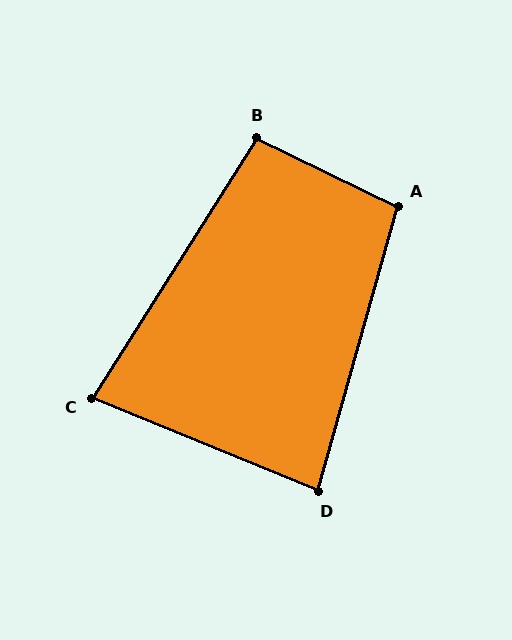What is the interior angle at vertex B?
Approximately 97 degrees (obtuse).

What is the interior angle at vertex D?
Approximately 83 degrees (acute).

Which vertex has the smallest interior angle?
C, at approximately 80 degrees.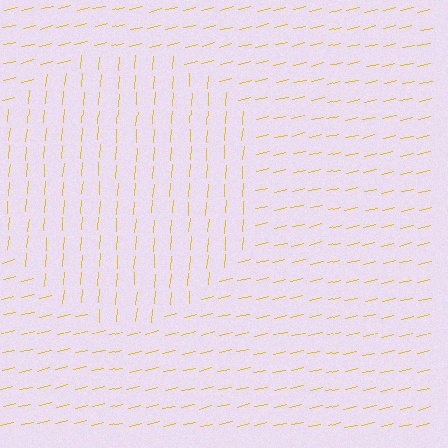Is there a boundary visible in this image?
Yes, there is a texture boundary formed by a change in line orientation.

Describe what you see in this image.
The image is filled with small yellow line segments. A circle region in the image has lines oriented differently from the surrounding lines, creating a visible texture boundary.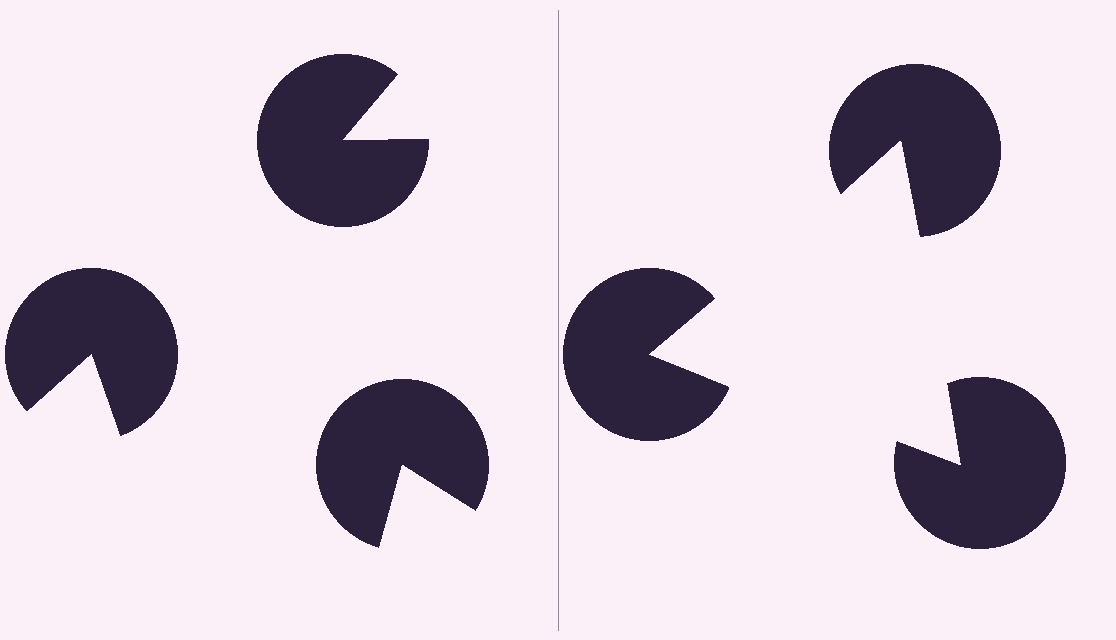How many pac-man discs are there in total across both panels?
6 — 3 on each side.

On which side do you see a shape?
An illusory triangle appears on the right side. On the left side the wedge cuts are rotated, so no coherent shape forms.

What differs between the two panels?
The pac-man discs are positioned identically on both sides; only the wedge orientations differ. On the right they align to a triangle; on the left they are misaligned.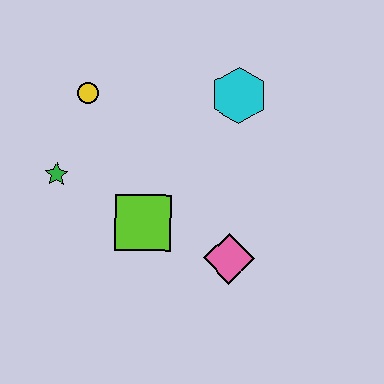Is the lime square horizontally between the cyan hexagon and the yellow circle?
Yes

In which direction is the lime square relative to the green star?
The lime square is to the right of the green star.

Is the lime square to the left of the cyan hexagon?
Yes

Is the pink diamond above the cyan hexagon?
No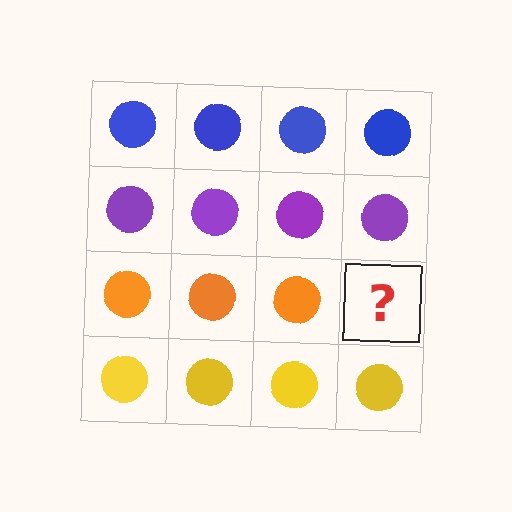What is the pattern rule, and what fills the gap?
The rule is that each row has a consistent color. The gap should be filled with an orange circle.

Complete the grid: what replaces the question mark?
The question mark should be replaced with an orange circle.